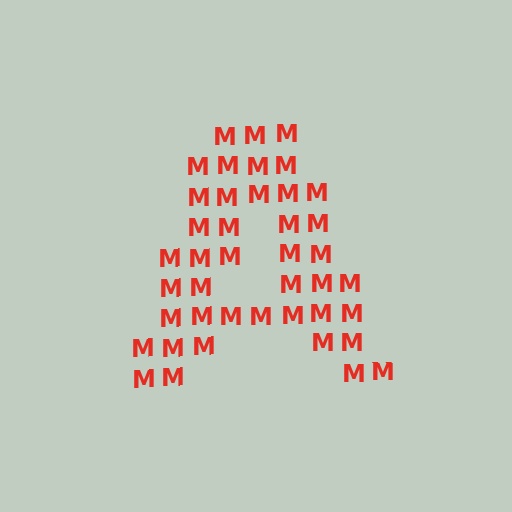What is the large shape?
The large shape is the letter A.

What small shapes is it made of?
It is made of small letter M's.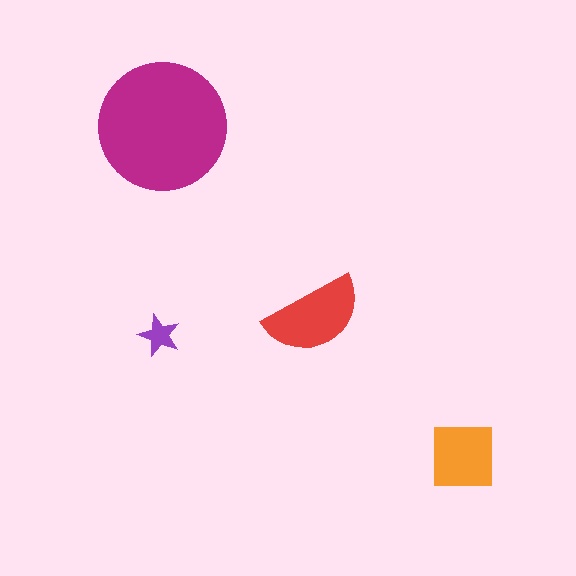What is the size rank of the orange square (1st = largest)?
3rd.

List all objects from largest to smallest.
The magenta circle, the red semicircle, the orange square, the purple star.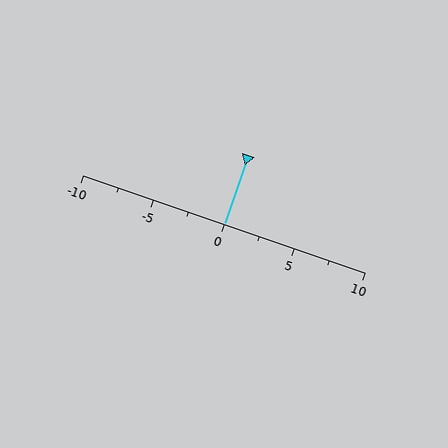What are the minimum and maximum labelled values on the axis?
The axis runs from -10 to 10.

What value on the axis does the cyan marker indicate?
The marker indicates approximately 0.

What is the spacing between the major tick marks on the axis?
The major ticks are spaced 5 apart.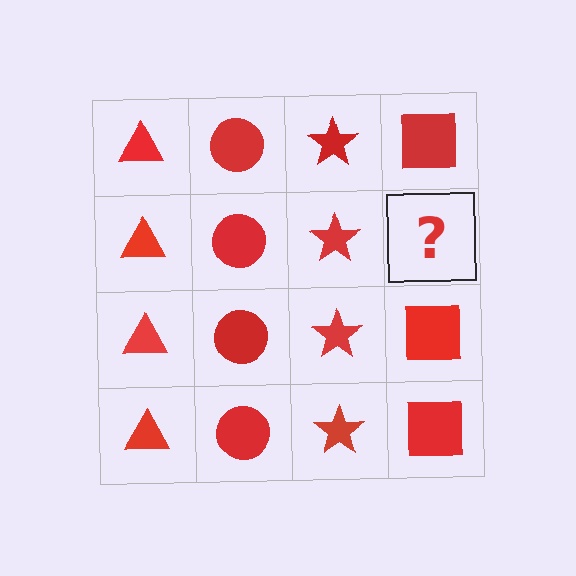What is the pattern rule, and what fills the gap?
The rule is that each column has a consistent shape. The gap should be filled with a red square.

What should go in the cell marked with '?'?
The missing cell should contain a red square.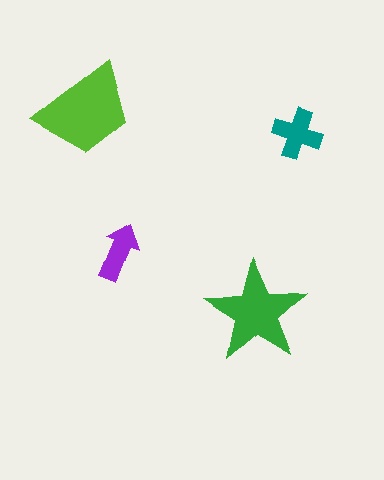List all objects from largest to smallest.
The lime trapezoid, the green star, the teal cross, the purple arrow.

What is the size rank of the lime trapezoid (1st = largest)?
1st.